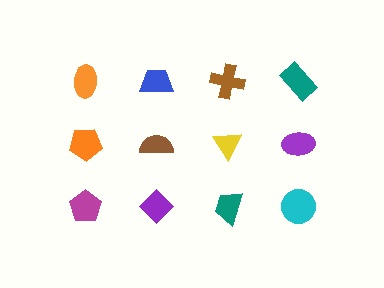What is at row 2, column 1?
An orange pentagon.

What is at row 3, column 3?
A teal trapezoid.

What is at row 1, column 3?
A brown cross.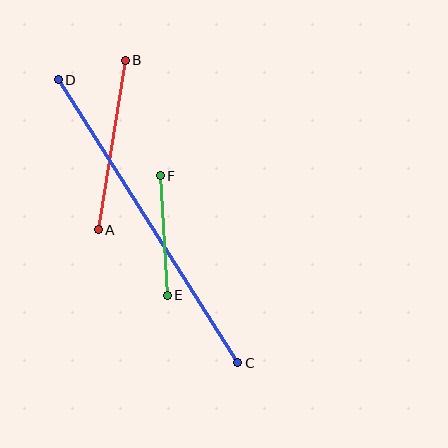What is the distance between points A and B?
The distance is approximately 171 pixels.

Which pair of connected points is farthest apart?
Points C and D are farthest apart.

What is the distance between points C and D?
The distance is approximately 335 pixels.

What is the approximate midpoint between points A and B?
The midpoint is at approximately (112, 145) pixels.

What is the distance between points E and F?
The distance is approximately 120 pixels.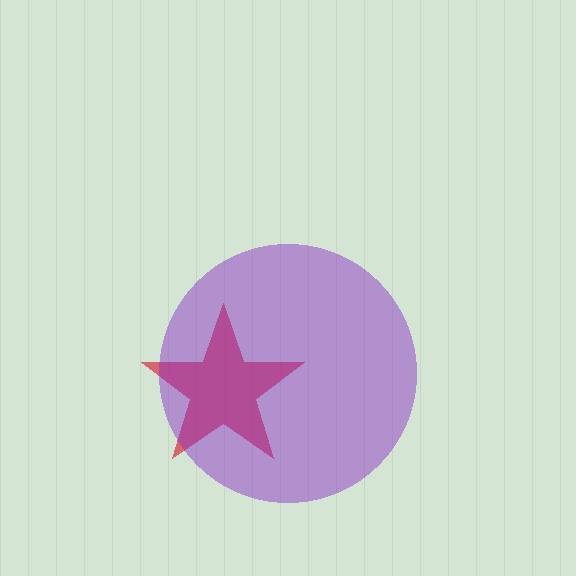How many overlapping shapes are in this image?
There are 2 overlapping shapes in the image.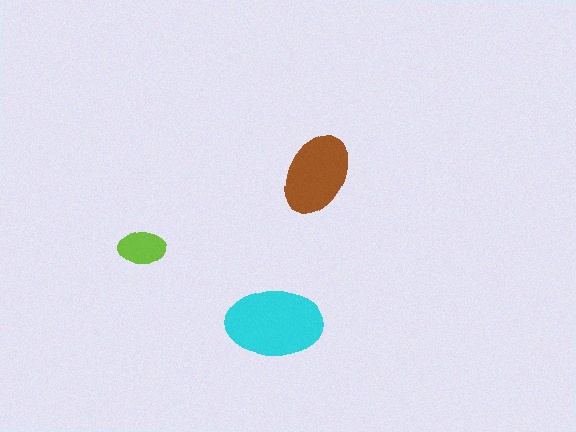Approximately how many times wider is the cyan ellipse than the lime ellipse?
About 2 times wider.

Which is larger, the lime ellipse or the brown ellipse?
The brown one.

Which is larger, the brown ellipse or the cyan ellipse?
The cyan one.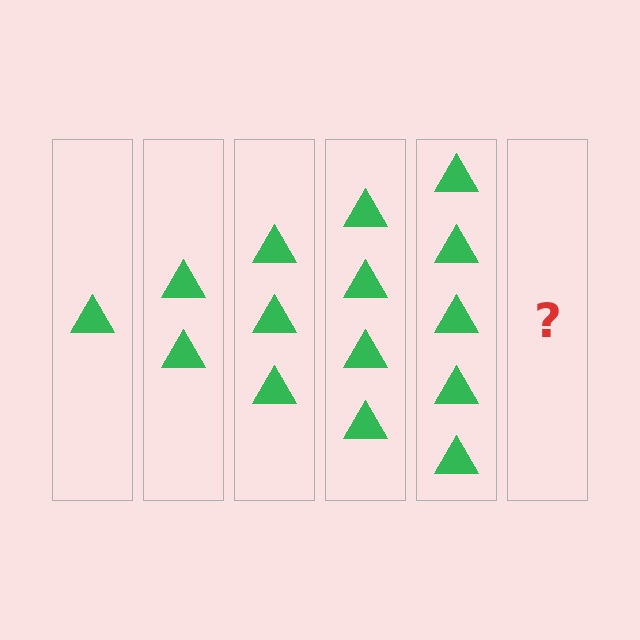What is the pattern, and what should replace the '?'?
The pattern is that each step adds one more triangle. The '?' should be 6 triangles.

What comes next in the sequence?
The next element should be 6 triangles.